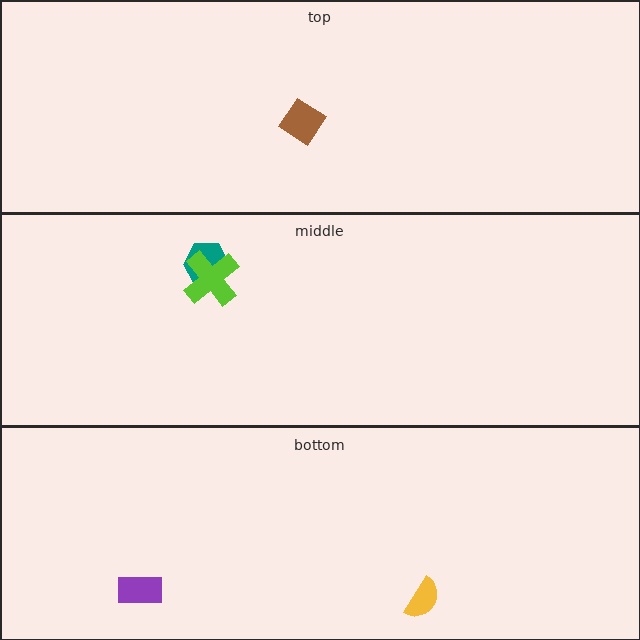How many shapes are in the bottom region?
2.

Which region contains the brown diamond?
The top region.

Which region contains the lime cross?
The middle region.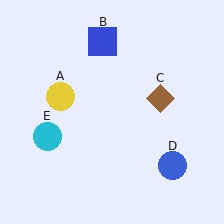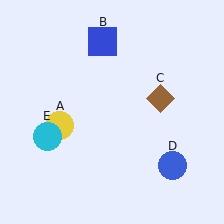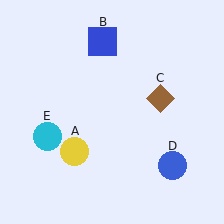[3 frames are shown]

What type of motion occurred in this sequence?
The yellow circle (object A) rotated counterclockwise around the center of the scene.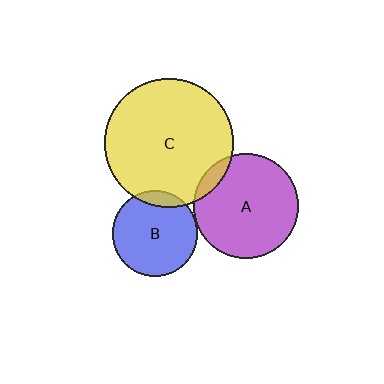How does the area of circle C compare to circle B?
Approximately 2.3 times.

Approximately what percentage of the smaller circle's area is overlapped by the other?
Approximately 10%.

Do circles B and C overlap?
Yes.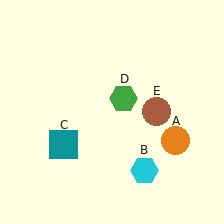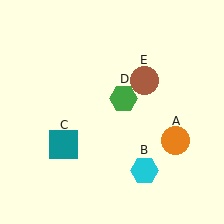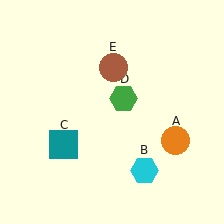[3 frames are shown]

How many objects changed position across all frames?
1 object changed position: brown circle (object E).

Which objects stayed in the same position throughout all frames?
Orange circle (object A) and cyan hexagon (object B) and teal square (object C) and green hexagon (object D) remained stationary.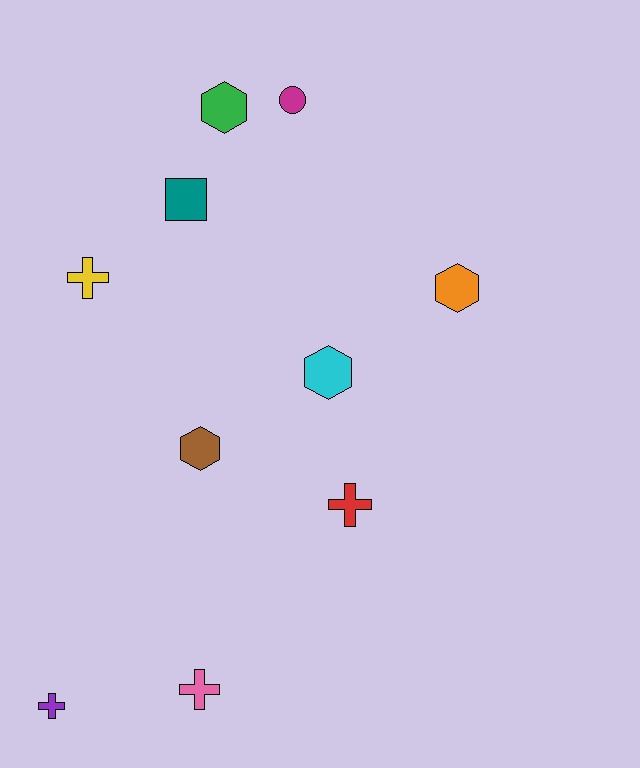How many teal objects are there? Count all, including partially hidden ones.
There is 1 teal object.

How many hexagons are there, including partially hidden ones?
There are 4 hexagons.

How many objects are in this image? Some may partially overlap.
There are 10 objects.